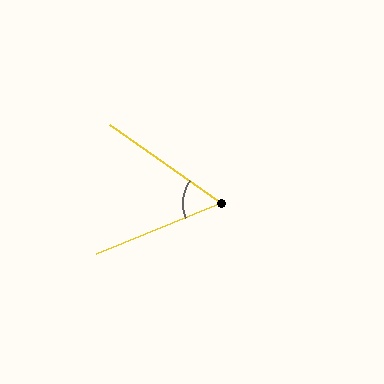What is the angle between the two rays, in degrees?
Approximately 57 degrees.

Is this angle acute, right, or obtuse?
It is acute.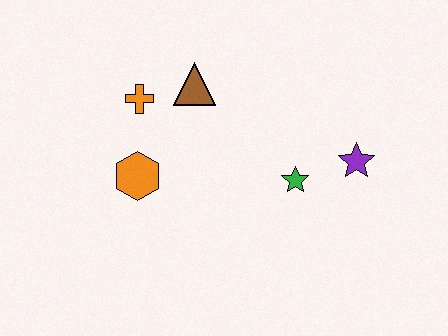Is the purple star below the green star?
No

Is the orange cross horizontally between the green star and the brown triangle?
No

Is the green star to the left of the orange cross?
No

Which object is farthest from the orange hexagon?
The purple star is farthest from the orange hexagon.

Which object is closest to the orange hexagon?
The orange cross is closest to the orange hexagon.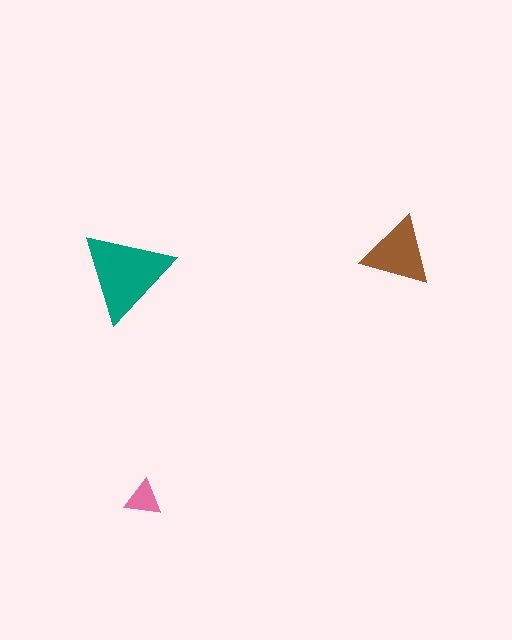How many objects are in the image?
There are 3 objects in the image.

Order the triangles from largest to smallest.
the teal one, the brown one, the pink one.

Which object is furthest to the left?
The teal triangle is leftmost.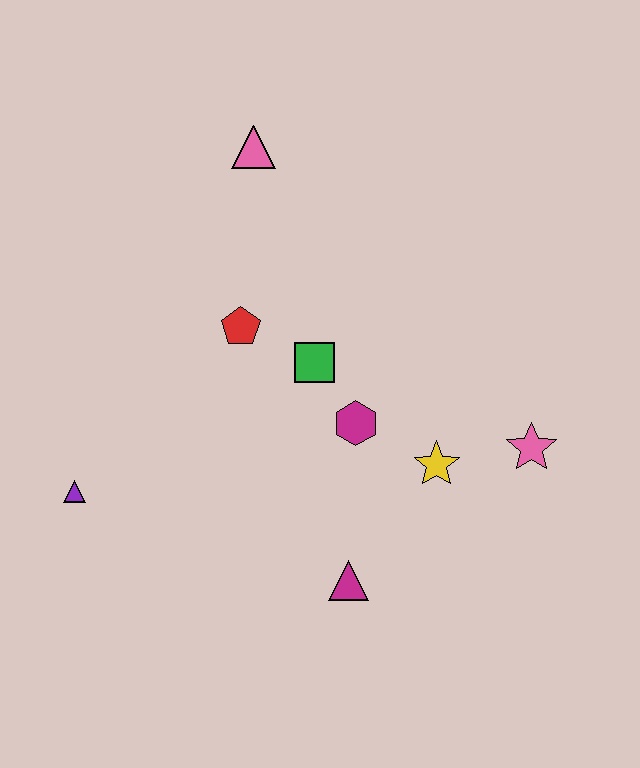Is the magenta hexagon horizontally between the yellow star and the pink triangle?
Yes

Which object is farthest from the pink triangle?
The magenta triangle is farthest from the pink triangle.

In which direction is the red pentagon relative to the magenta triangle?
The red pentagon is above the magenta triangle.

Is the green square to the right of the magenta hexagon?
No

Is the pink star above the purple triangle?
Yes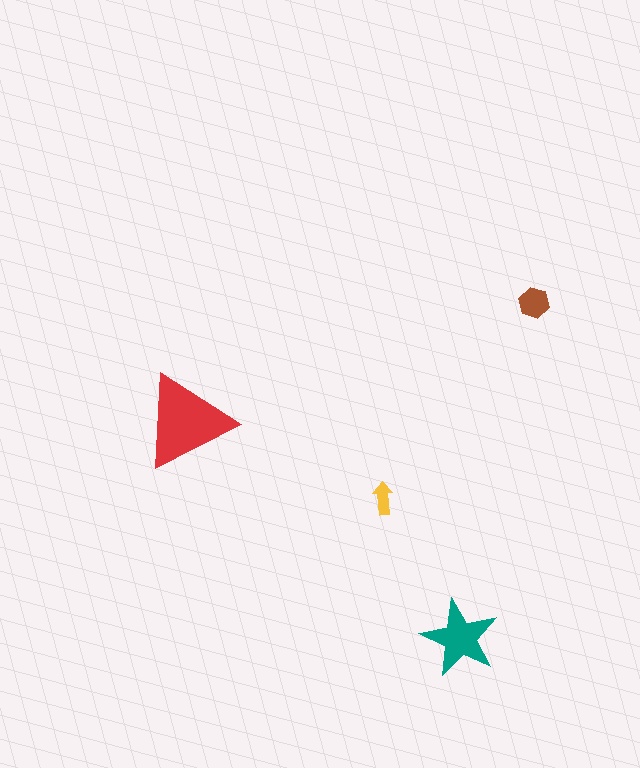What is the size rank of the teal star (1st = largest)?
2nd.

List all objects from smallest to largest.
The yellow arrow, the brown hexagon, the teal star, the red triangle.